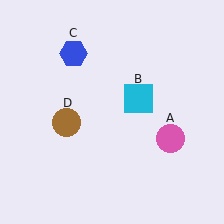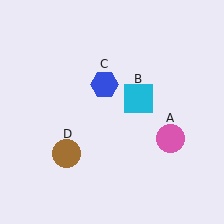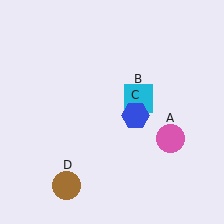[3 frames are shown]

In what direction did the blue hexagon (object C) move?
The blue hexagon (object C) moved down and to the right.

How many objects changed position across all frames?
2 objects changed position: blue hexagon (object C), brown circle (object D).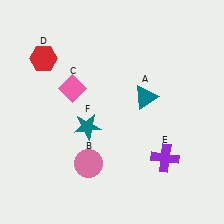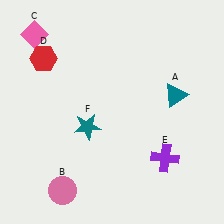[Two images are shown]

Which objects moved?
The objects that moved are: the teal triangle (A), the pink circle (B), the pink diamond (C).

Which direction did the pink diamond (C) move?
The pink diamond (C) moved up.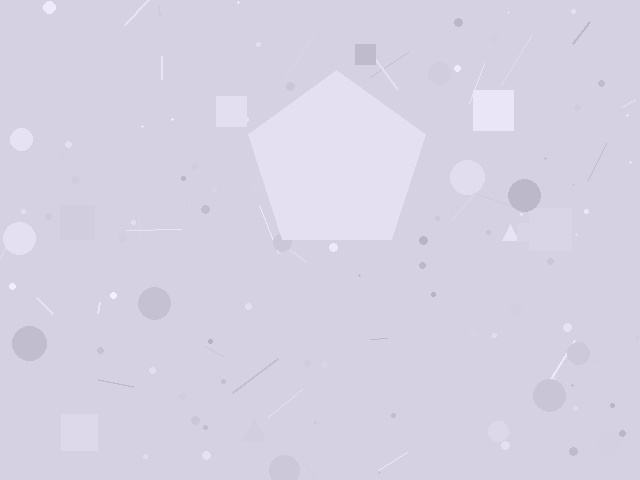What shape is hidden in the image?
A pentagon is hidden in the image.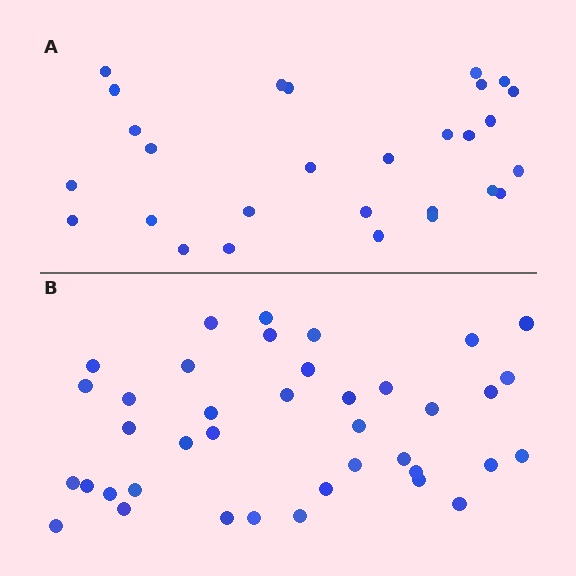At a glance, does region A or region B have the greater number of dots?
Region B (the bottom region) has more dots.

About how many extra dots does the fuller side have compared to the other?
Region B has roughly 12 or so more dots than region A.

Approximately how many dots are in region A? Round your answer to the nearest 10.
About 30 dots. (The exact count is 28, which rounds to 30.)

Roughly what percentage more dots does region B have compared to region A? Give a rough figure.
About 40% more.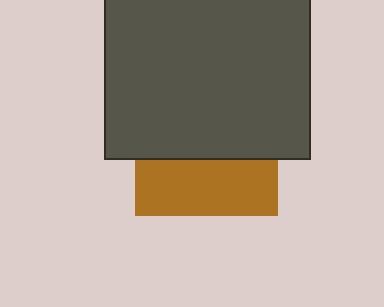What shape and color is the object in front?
The object in front is a dark gray square.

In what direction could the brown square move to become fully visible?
The brown square could move down. That would shift it out from behind the dark gray square entirely.